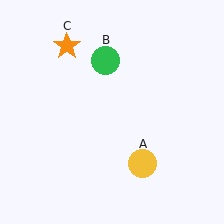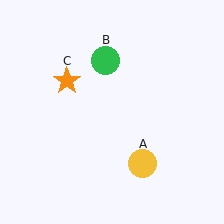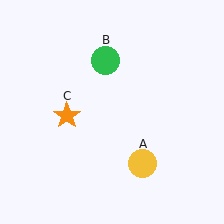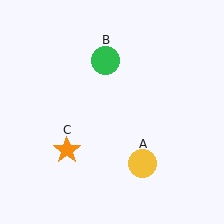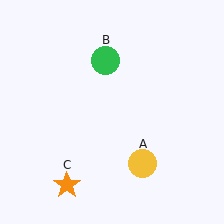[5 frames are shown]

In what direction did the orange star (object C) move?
The orange star (object C) moved down.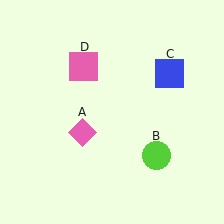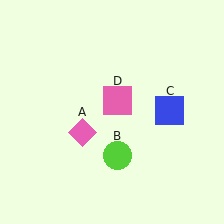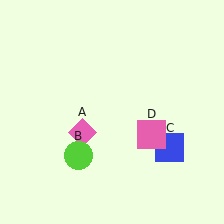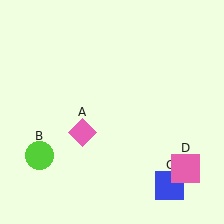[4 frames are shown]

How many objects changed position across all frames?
3 objects changed position: lime circle (object B), blue square (object C), pink square (object D).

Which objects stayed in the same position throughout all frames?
Pink diamond (object A) remained stationary.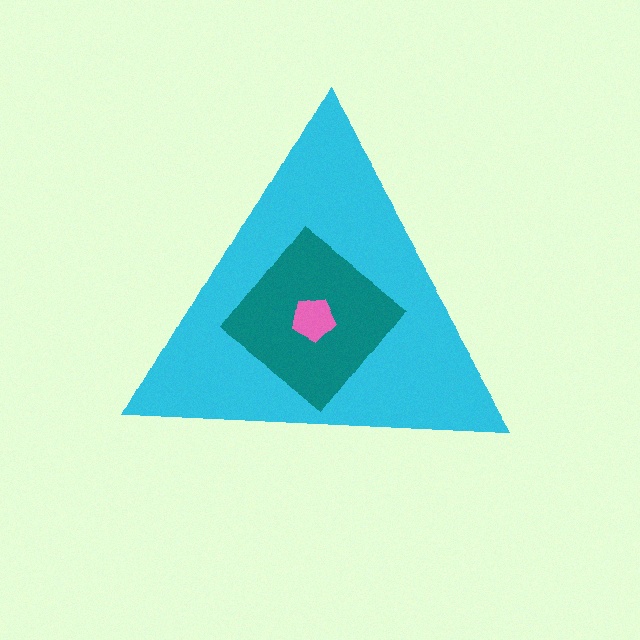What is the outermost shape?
The cyan triangle.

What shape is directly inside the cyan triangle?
The teal diamond.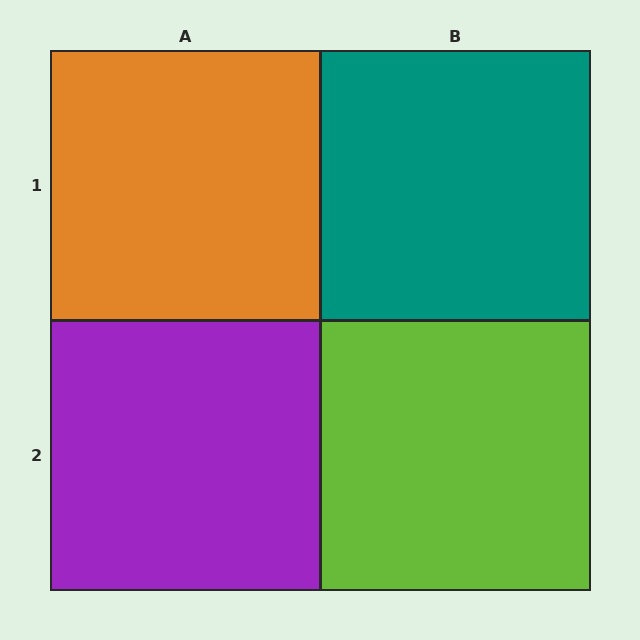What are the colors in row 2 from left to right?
Purple, lime.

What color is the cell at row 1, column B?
Teal.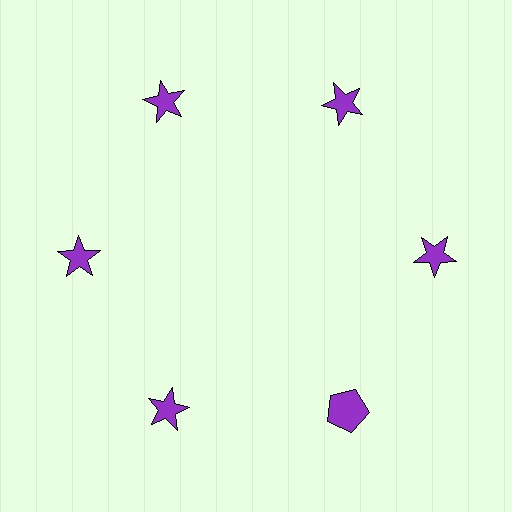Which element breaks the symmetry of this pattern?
The purple pentagon at roughly the 5 o'clock position breaks the symmetry. All other shapes are purple stars.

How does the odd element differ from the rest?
It has a different shape: pentagon instead of star.